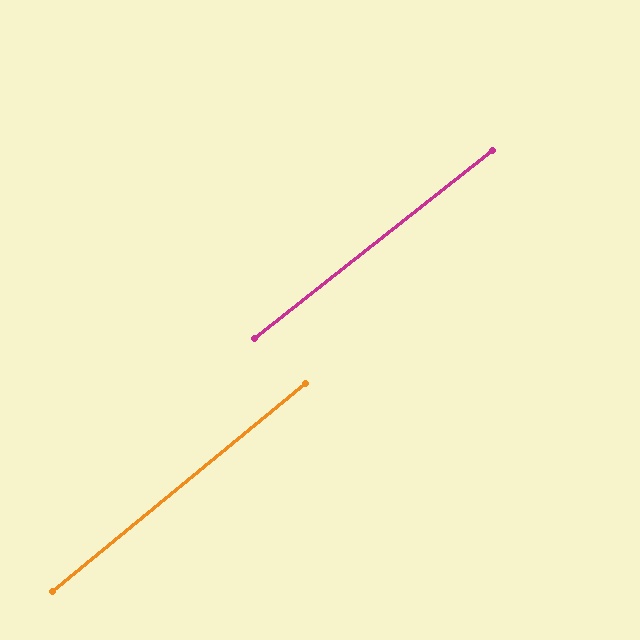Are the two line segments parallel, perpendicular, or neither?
Parallel — their directions differ by only 1.2°.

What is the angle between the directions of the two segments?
Approximately 1 degree.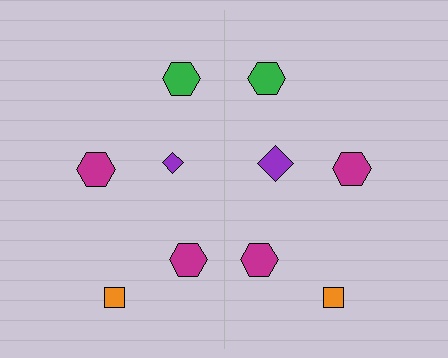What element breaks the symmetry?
The purple diamond on the right side has a different size than its mirror counterpart.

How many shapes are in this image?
There are 10 shapes in this image.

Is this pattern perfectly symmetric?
No, the pattern is not perfectly symmetric. The purple diamond on the right side has a different size than its mirror counterpart.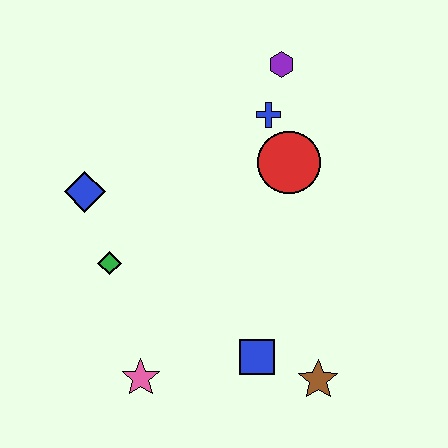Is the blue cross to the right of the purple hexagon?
No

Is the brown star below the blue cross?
Yes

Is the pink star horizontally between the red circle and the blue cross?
No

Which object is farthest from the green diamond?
The purple hexagon is farthest from the green diamond.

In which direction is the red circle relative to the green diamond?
The red circle is to the right of the green diamond.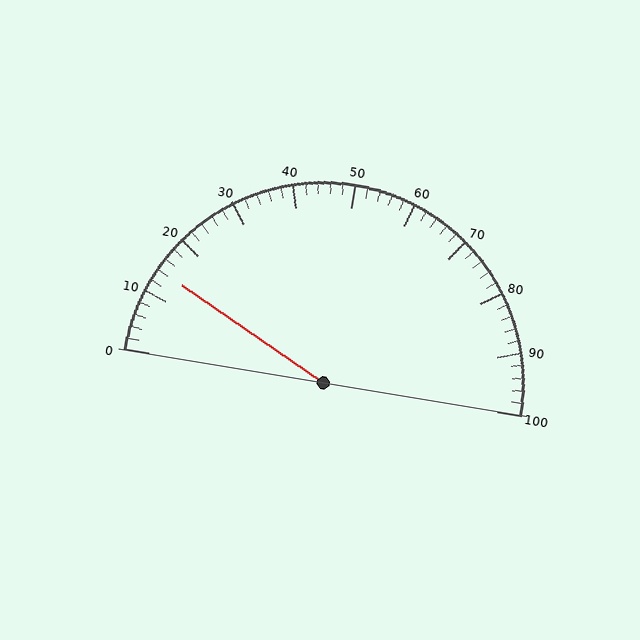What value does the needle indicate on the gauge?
The needle indicates approximately 14.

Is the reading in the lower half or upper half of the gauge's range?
The reading is in the lower half of the range (0 to 100).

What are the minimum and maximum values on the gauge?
The gauge ranges from 0 to 100.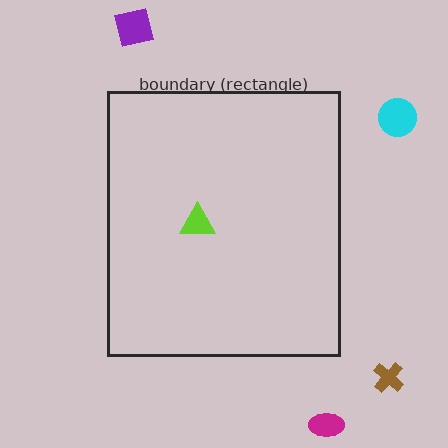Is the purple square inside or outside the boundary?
Outside.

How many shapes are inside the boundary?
1 inside, 4 outside.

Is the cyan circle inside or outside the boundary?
Outside.